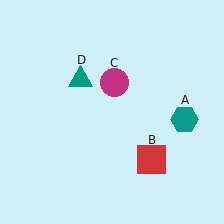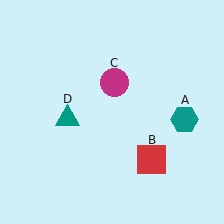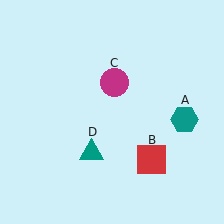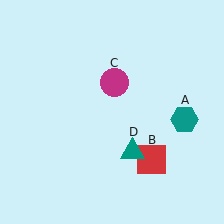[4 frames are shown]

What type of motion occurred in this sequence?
The teal triangle (object D) rotated counterclockwise around the center of the scene.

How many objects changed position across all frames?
1 object changed position: teal triangle (object D).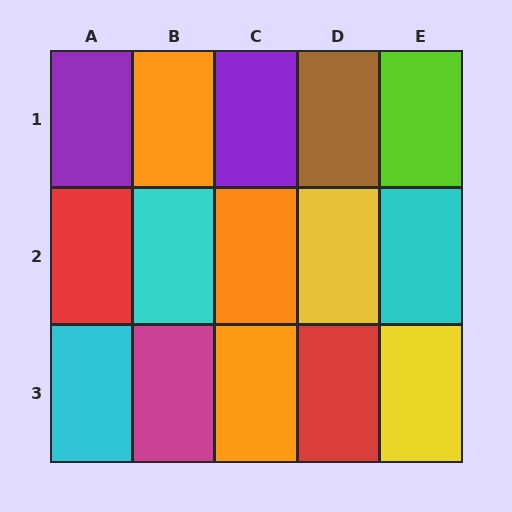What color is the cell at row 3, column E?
Yellow.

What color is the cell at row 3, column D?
Red.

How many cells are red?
2 cells are red.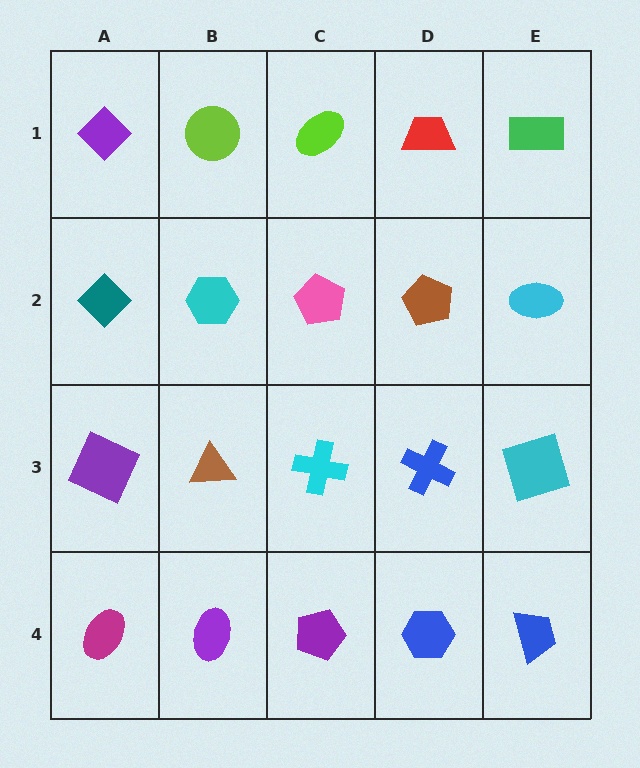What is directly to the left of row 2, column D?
A pink pentagon.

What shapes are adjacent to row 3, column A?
A teal diamond (row 2, column A), a magenta ellipse (row 4, column A), a brown triangle (row 3, column B).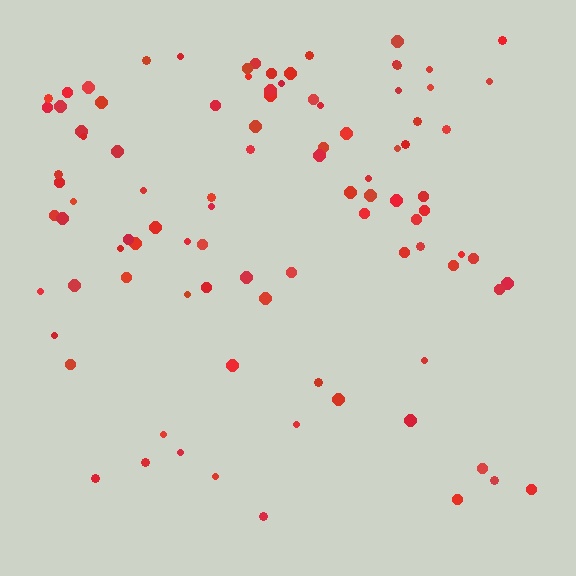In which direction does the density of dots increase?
From bottom to top, with the top side densest.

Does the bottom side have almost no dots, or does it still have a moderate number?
Still a moderate number, just noticeably fewer than the top.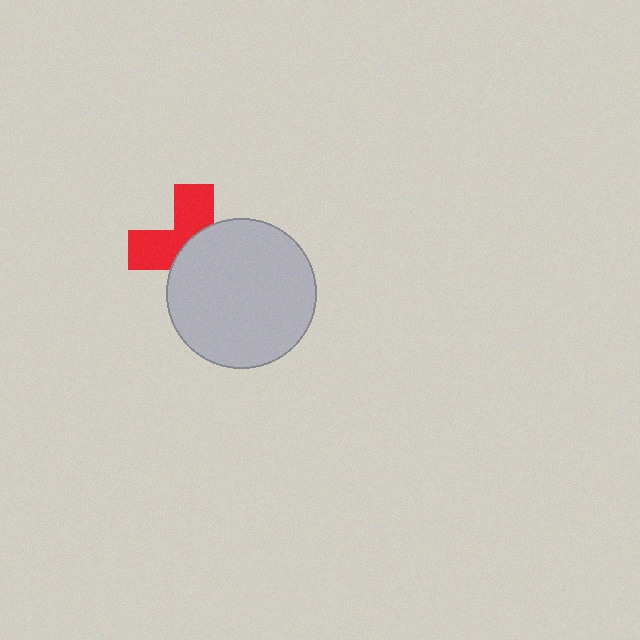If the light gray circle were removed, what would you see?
You would see the complete red cross.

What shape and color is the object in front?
The object in front is a light gray circle.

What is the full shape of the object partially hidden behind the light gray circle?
The partially hidden object is a red cross.